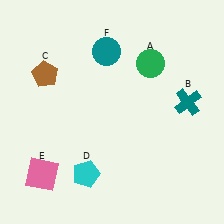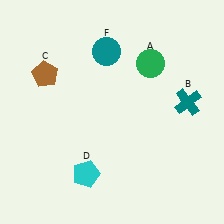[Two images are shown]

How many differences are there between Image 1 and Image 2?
There is 1 difference between the two images.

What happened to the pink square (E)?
The pink square (E) was removed in Image 2. It was in the bottom-left area of Image 1.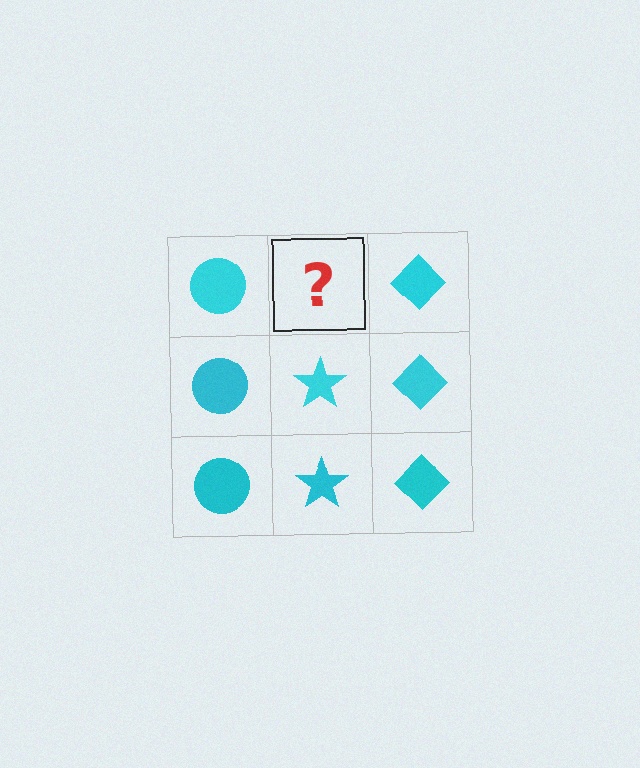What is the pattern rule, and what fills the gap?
The rule is that each column has a consistent shape. The gap should be filled with a cyan star.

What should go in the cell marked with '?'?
The missing cell should contain a cyan star.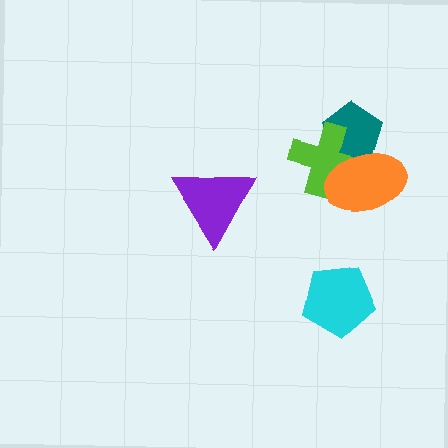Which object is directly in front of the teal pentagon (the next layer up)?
The lime cross is directly in front of the teal pentagon.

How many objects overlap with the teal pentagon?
2 objects overlap with the teal pentagon.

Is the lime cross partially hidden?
Yes, it is partially covered by another shape.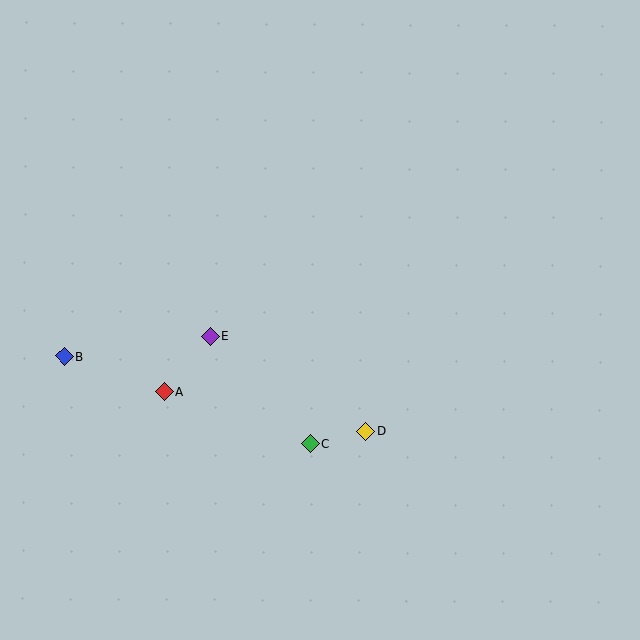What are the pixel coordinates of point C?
Point C is at (311, 443).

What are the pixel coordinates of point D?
Point D is at (366, 431).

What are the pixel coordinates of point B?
Point B is at (64, 356).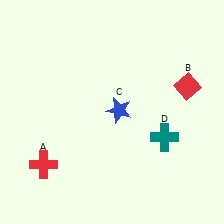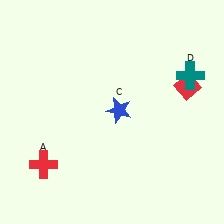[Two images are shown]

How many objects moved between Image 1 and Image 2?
1 object moved between the two images.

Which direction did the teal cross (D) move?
The teal cross (D) moved up.